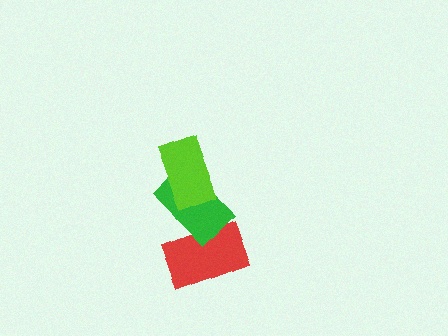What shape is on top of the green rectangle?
The lime rectangle is on top of the green rectangle.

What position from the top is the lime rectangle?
The lime rectangle is 1st from the top.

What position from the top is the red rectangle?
The red rectangle is 3rd from the top.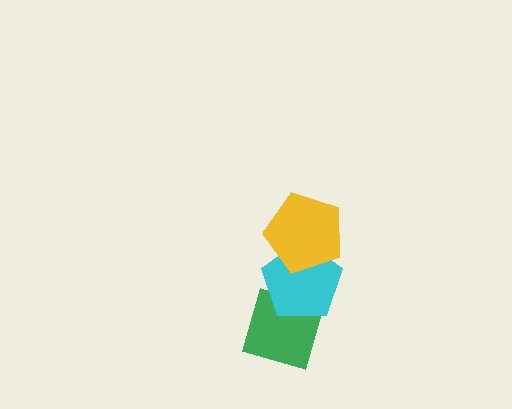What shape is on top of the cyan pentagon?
The yellow pentagon is on top of the cyan pentagon.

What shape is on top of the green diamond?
The cyan pentagon is on top of the green diamond.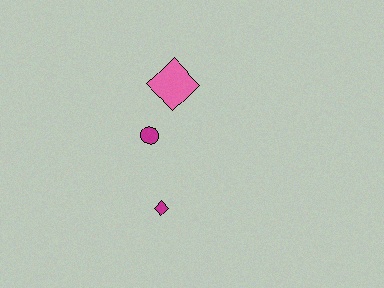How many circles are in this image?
There is 1 circle.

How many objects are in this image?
There are 3 objects.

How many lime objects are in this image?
There are no lime objects.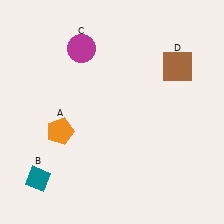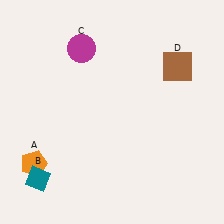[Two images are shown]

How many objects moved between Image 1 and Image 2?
1 object moved between the two images.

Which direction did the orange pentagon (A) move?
The orange pentagon (A) moved down.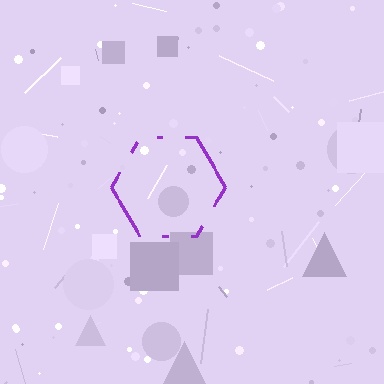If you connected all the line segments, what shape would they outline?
They would outline a hexagon.